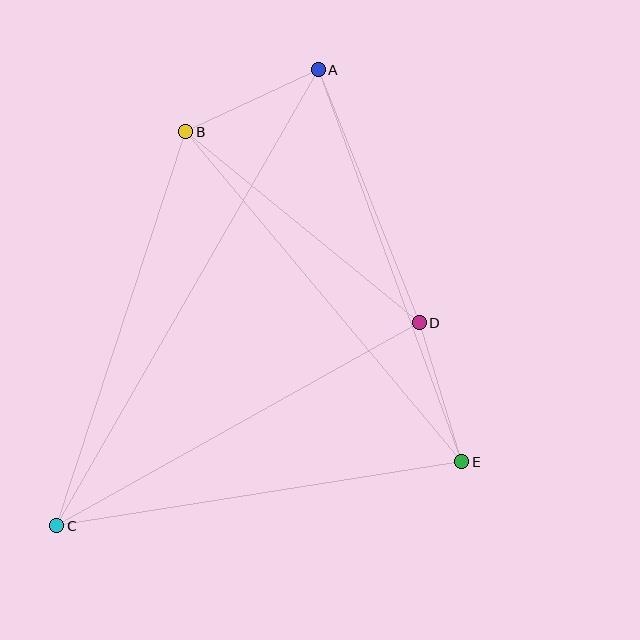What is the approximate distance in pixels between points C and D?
The distance between C and D is approximately 415 pixels.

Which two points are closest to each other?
Points D and E are closest to each other.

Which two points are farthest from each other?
Points A and C are farthest from each other.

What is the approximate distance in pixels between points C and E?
The distance between C and E is approximately 410 pixels.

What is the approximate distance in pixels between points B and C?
The distance between B and C is approximately 414 pixels.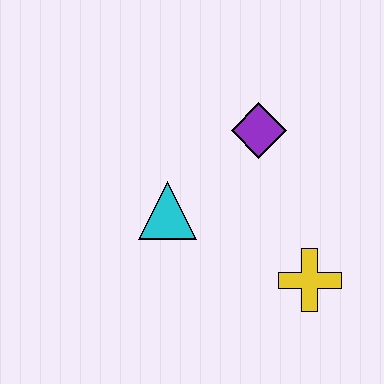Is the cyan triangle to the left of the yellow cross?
Yes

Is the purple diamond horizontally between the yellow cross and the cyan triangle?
Yes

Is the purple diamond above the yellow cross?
Yes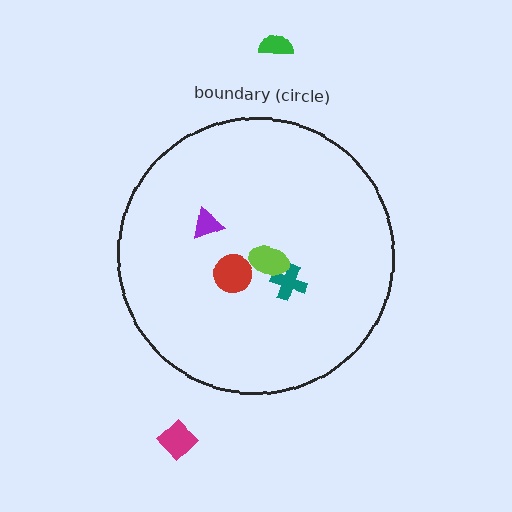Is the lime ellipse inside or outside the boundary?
Inside.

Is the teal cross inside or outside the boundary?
Inside.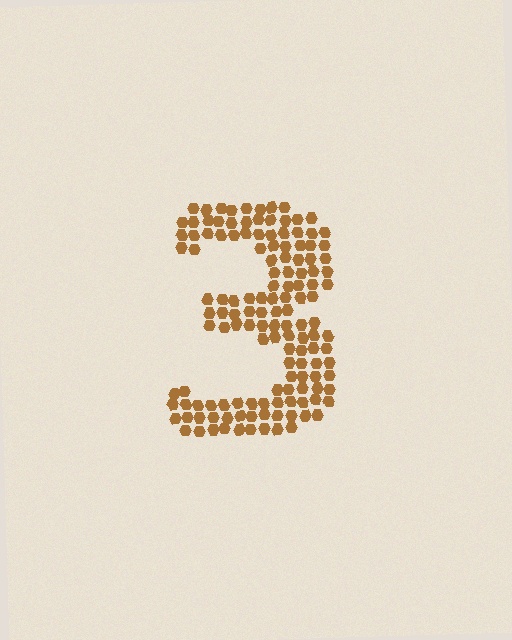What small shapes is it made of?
It is made of small hexagons.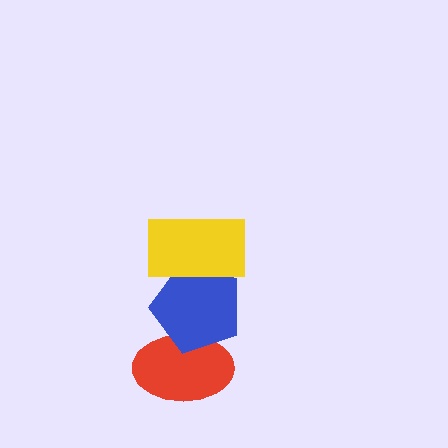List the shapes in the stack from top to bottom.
From top to bottom: the yellow rectangle, the blue pentagon, the red ellipse.